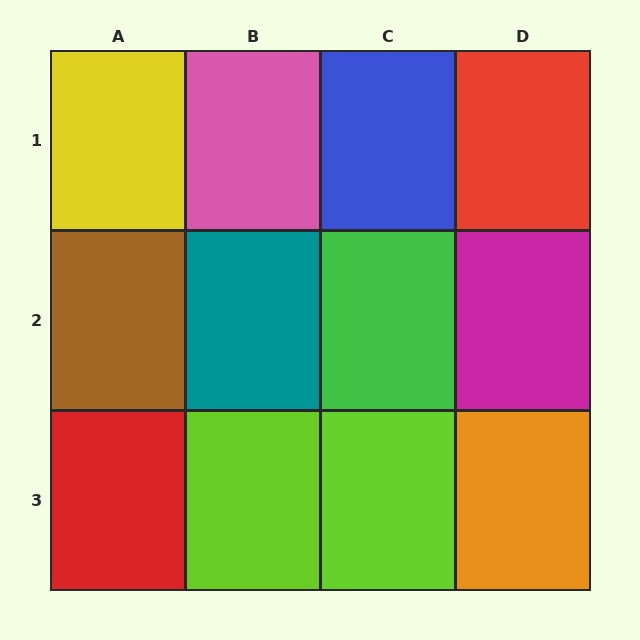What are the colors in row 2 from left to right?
Brown, teal, green, magenta.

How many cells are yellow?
1 cell is yellow.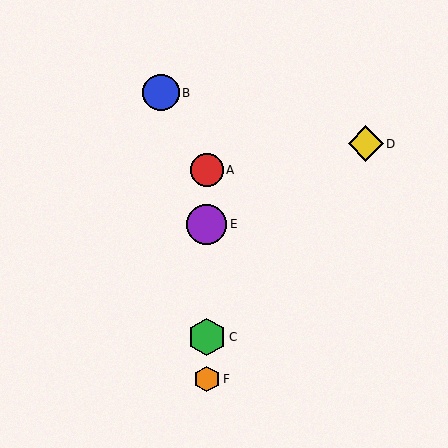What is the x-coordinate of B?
Object B is at x≈161.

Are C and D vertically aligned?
No, C is at x≈207 and D is at x≈366.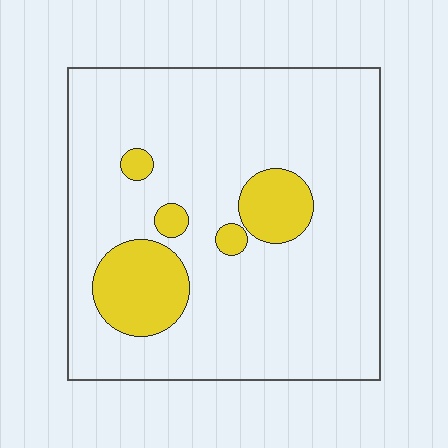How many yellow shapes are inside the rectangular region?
5.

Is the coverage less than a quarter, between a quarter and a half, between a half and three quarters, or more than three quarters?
Less than a quarter.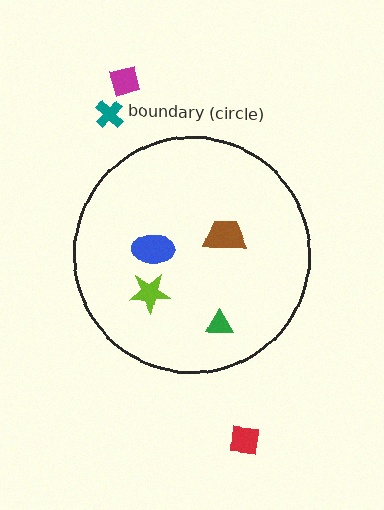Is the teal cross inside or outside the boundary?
Outside.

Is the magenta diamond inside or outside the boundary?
Outside.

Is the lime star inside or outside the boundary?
Inside.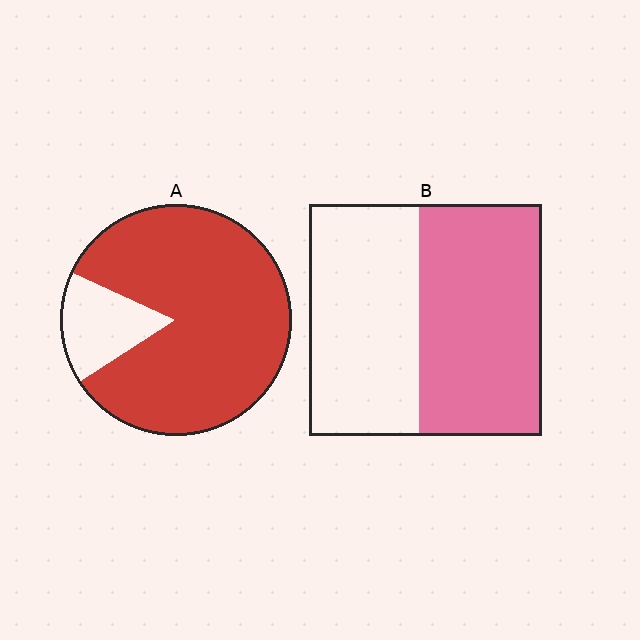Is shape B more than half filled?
Roughly half.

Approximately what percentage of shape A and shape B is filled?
A is approximately 85% and B is approximately 55%.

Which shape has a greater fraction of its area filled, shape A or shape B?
Shape A.